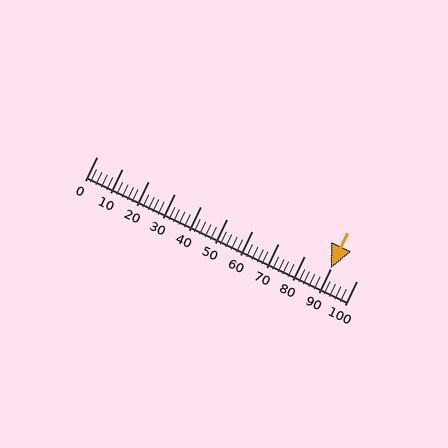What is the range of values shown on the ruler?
The ruler shows values from 0 to 100.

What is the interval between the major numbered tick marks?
The major tick marks are spaced 10 units apart.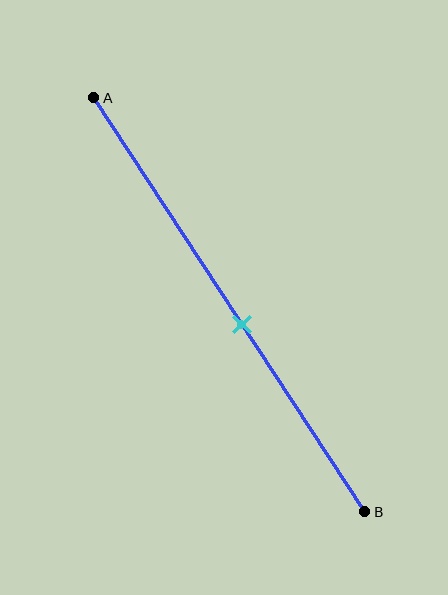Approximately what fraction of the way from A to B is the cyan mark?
The cyan mark is approximately 55% of the way from A to B.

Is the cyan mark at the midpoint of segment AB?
No, the mark is at about 55% from A, not at the 50% midpoint.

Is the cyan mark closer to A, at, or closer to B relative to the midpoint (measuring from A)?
The cyan mark is closer to point B than the midpoint of segment AB.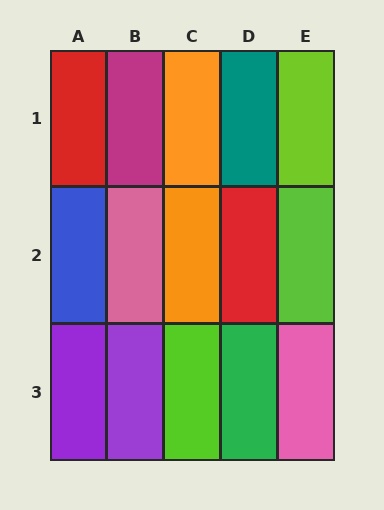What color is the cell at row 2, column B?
Pink.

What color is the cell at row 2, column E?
Lime.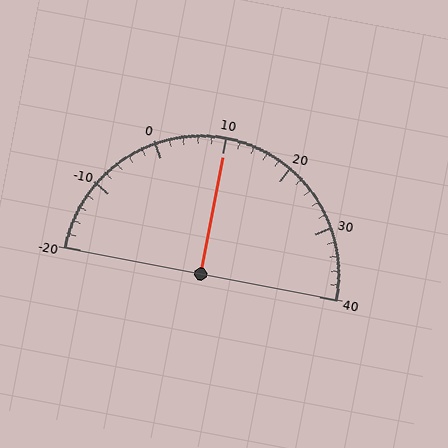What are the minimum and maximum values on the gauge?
The gauge ranges from -20 to 40.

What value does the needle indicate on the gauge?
The needle indicates approximately 10.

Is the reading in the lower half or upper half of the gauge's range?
The reading is in the upper half of the range (-20 to 40).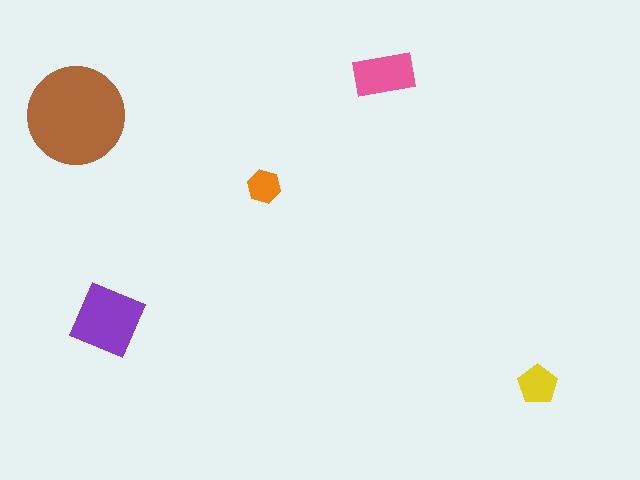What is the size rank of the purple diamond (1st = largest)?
2nd.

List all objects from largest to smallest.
The brown circle, the purple diamond, the pink rectangle, the yellow pentagon, the orange hexagon.